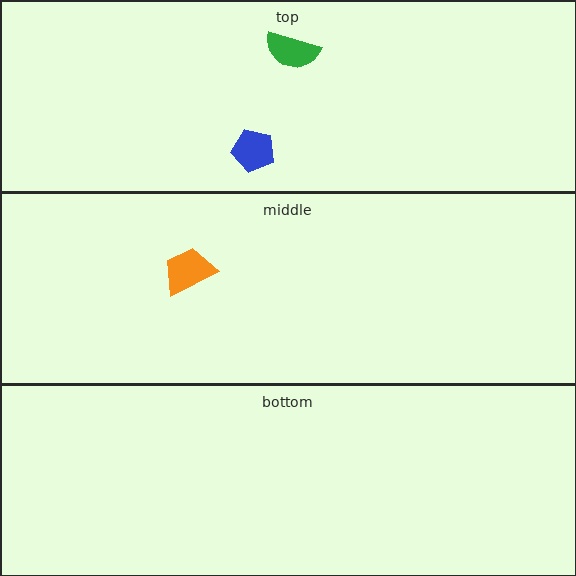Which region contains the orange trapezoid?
The middle region.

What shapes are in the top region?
The green semicircle, the blue pentagon.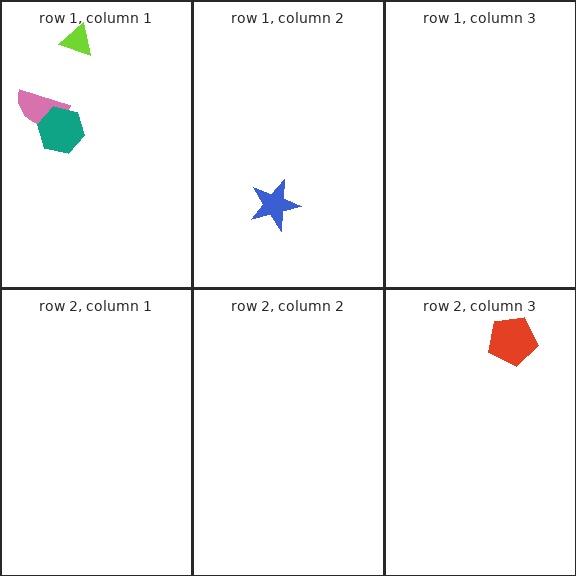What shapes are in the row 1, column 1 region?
The lime triangle, the pink semicircle, the teal hexagon.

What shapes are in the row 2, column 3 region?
The red pentagon.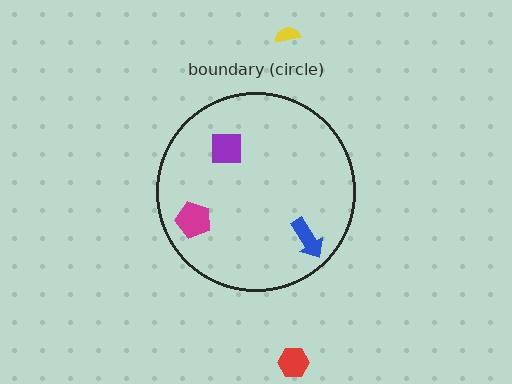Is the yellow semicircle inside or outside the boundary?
Outside.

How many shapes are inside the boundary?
3 inside, 2 outside.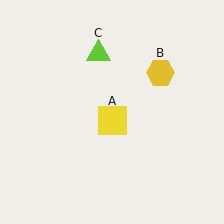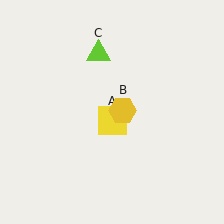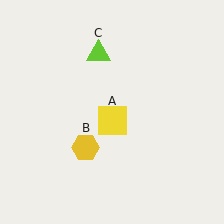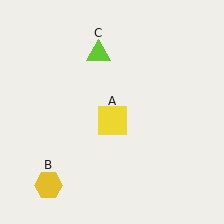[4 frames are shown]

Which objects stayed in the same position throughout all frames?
Yellow square (object A) and lime triangle (object C) remained stationary.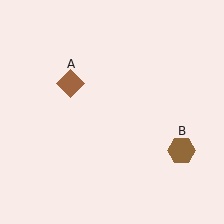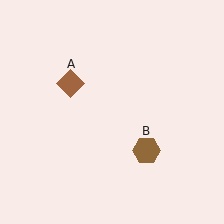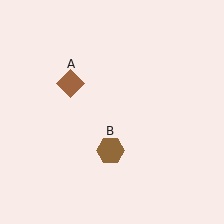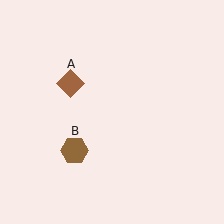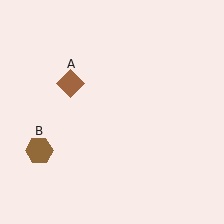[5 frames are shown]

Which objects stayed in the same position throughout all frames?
Brown diamond (object A) remained stationary.